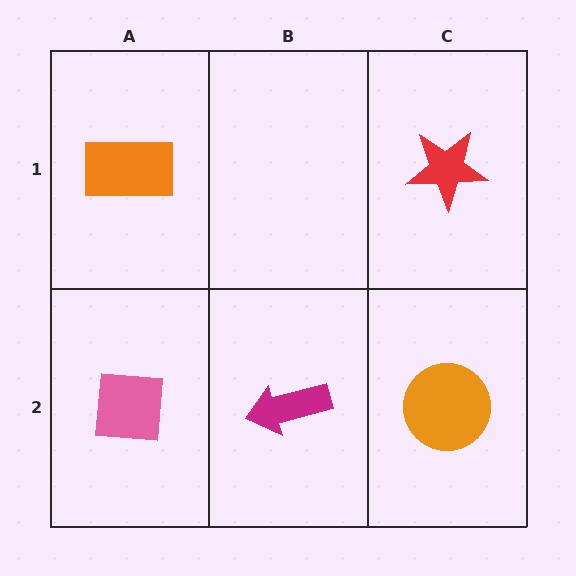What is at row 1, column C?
A red star.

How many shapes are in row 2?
3 shapes.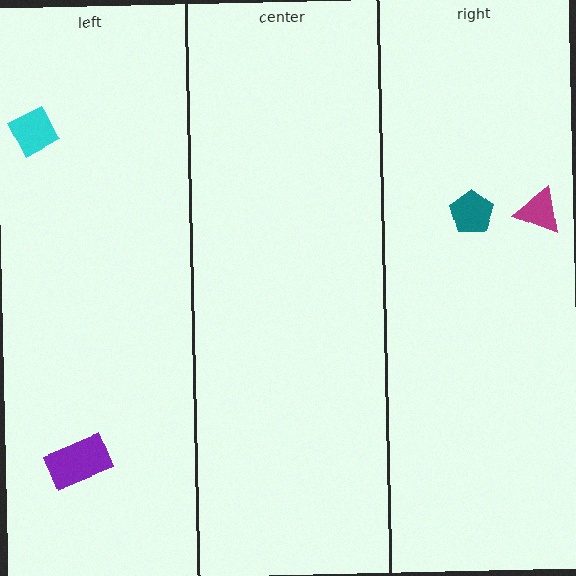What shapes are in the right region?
The magenta triangle, the teal pentagon.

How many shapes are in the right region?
2.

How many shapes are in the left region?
2.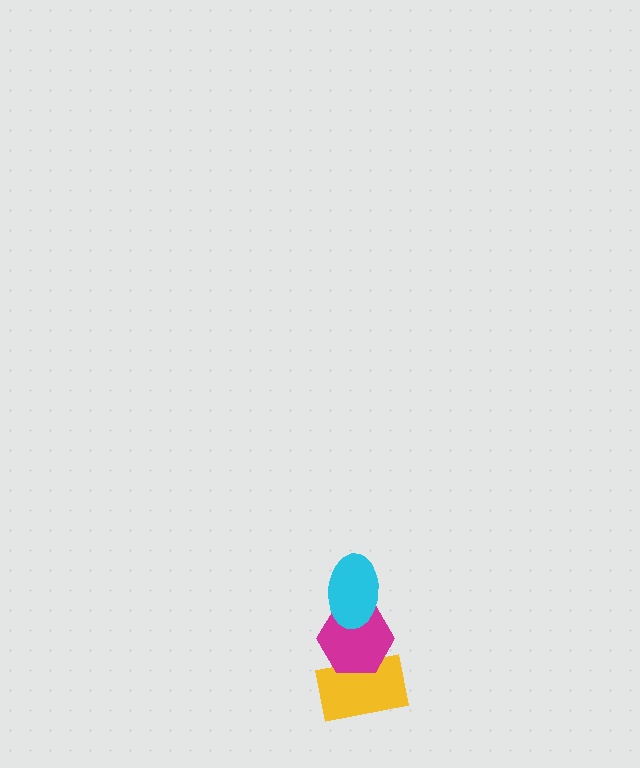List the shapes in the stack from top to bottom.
From top to bottom: the cyan ellipse, the magenta hexagon, the yellow rectangle.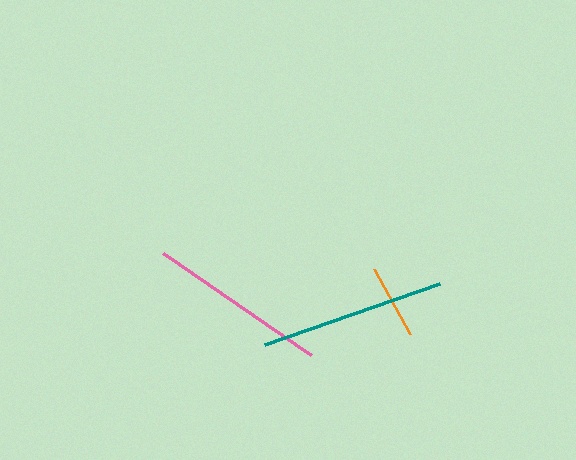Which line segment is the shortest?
The orange line is the shortest at approximately 75 pixels.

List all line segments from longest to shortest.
From longest to shortest: teal, pink, orange.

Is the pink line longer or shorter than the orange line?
The pink line is longer than the orange line.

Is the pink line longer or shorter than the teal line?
The teal line is longer than the pink line.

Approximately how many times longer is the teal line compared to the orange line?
The teal line is approximately 2.5 times the length of the orange line.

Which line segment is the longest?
The teal line is the longest at approximately 185 pixels.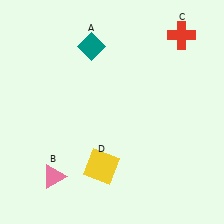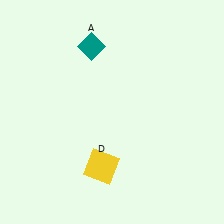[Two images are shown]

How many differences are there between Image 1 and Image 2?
There are 2 differences between the two images.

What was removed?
The pink triangle (B), the red cross (C) were removed in Image 2.